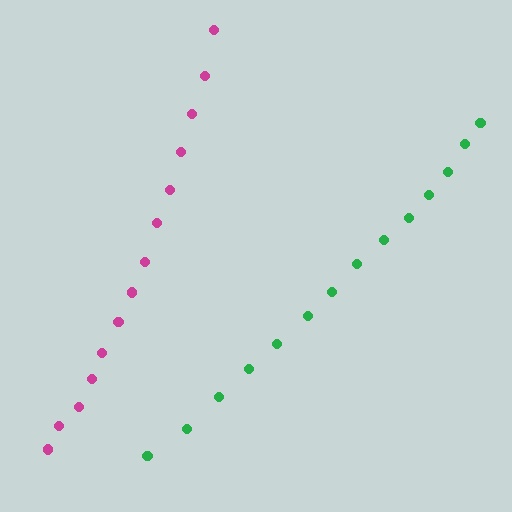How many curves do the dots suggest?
There are 2 distinct paths.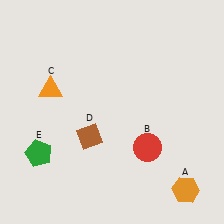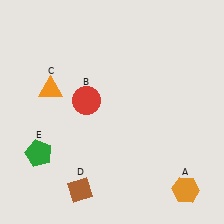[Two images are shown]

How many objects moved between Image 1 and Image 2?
2 objects moved between the two images.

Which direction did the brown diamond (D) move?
The brown diamond (D) moved down.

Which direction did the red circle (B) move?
The red circle (B) moved left.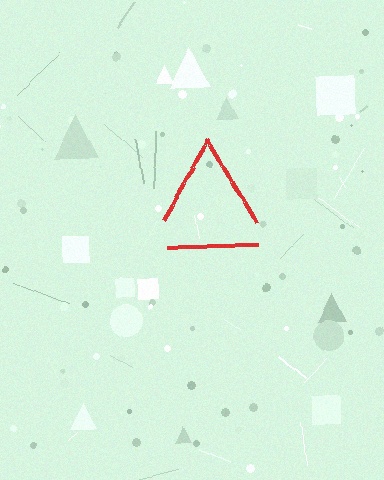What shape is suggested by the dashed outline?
The dashed outline suggests a triangle.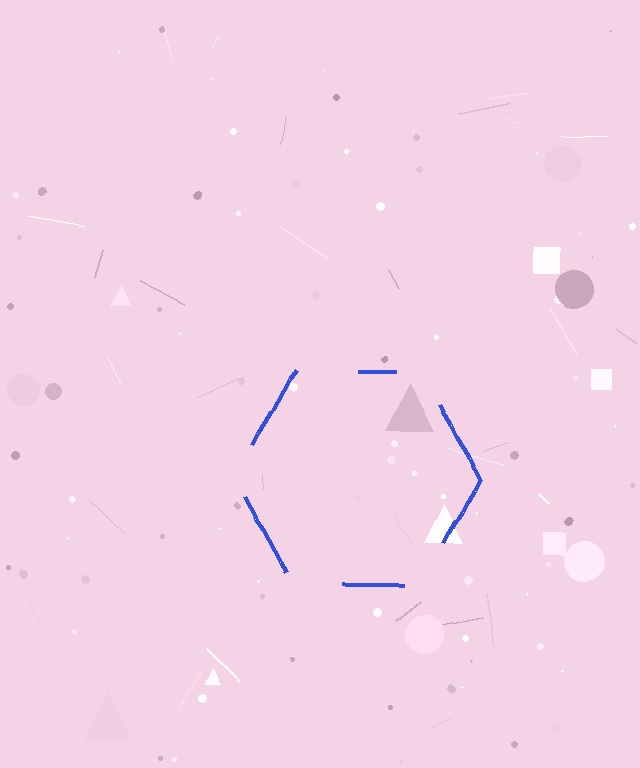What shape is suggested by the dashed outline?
The dashed outline suggests a hexagon.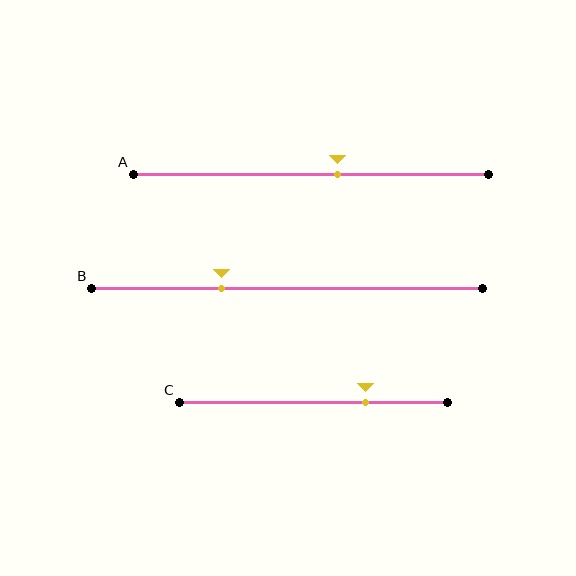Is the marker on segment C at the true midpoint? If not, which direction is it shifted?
No, the marker on segment C is shifted to the right by about 20% of the segment length.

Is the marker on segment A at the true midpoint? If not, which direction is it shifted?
No, the marker on segment A is shifted to the right by about 7% of the segment length.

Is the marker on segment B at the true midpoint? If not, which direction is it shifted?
No, the marker on segment B is shifted to the left by about 17% of the segment length.